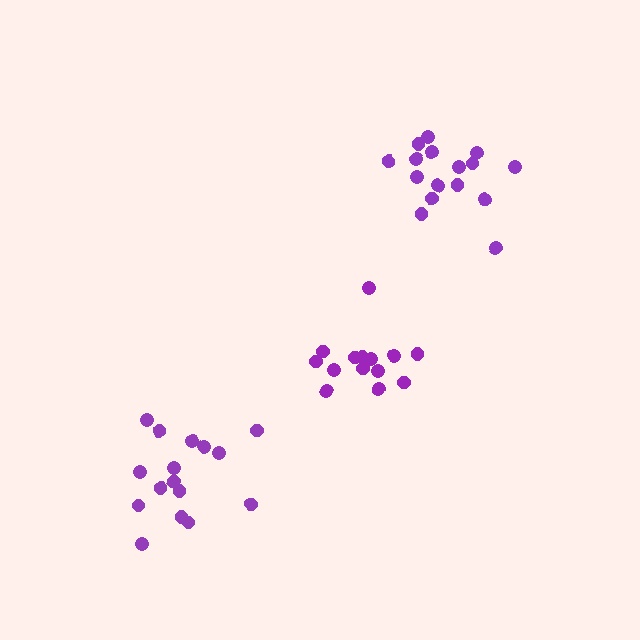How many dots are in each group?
Group 1: 16 dots, Group 2: 16 dots, Group 3: 14 dots (46 total).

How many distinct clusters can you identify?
There are 3 distinct clusters.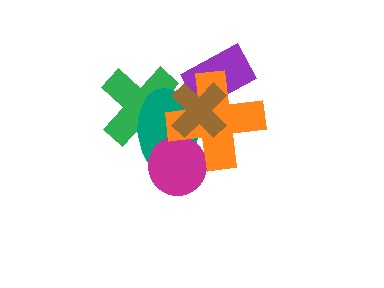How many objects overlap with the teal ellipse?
4 objects overlap with the teal ellipse.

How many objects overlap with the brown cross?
4 objects overlap with the brown cross.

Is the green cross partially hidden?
Yes, it is partially covered by another shape.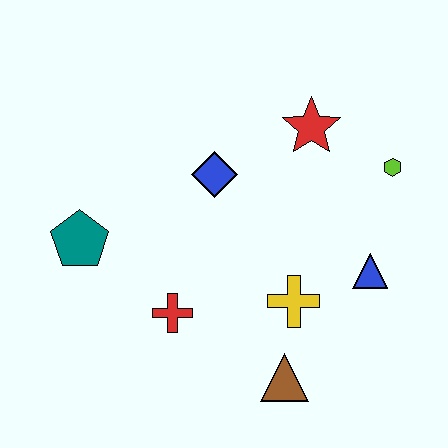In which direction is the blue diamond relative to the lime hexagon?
The blue diamond is to the left of the lime hexagon.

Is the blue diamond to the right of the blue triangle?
No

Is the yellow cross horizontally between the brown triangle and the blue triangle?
Yes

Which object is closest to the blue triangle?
The yellow cross is closest to the blue triangle.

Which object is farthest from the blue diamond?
The brown triangle is farthest from the blue diamond.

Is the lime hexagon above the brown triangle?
Yes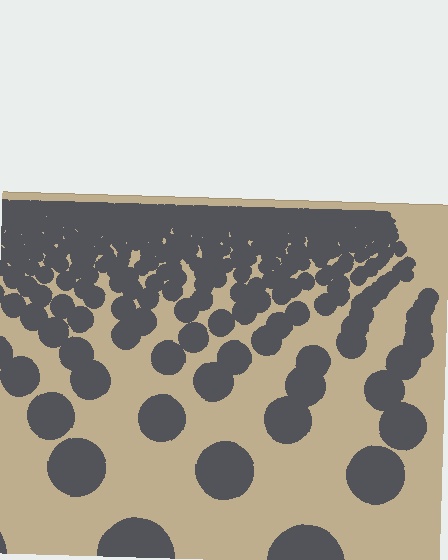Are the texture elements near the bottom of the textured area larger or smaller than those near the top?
Larger. Near the bottom, elements are closer to the viewer and appear at a bigger on-screen size.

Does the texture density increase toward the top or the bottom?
Density increases toward the top.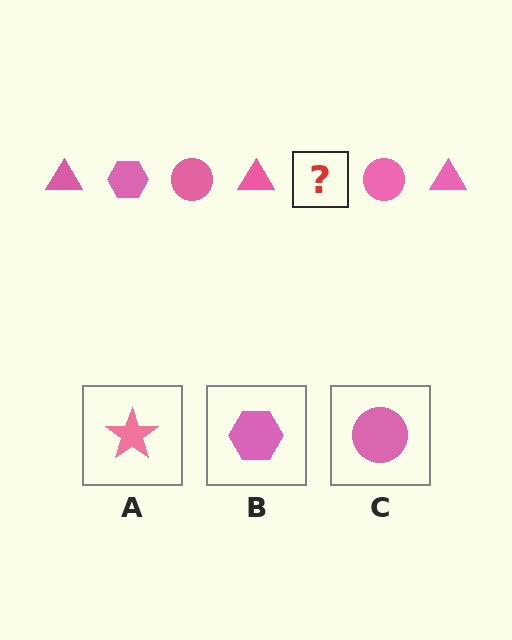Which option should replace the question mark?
Option B.